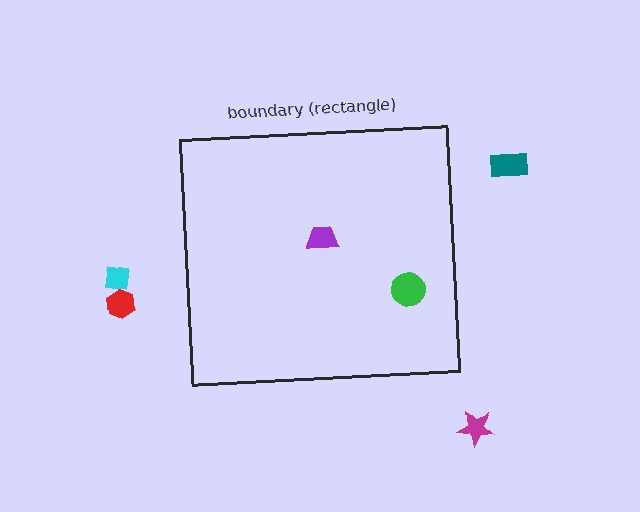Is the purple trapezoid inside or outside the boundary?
Inside.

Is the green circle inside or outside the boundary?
Inside.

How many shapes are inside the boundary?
2 inside, 4 outside.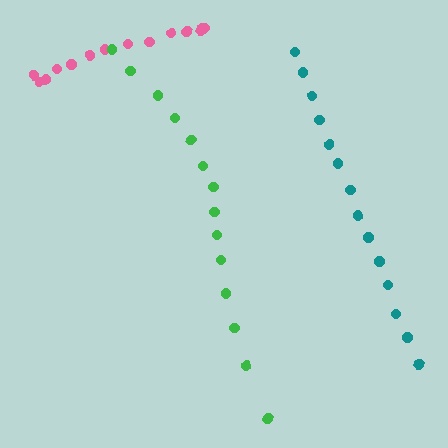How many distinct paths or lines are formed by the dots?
There are 3 distinct paths.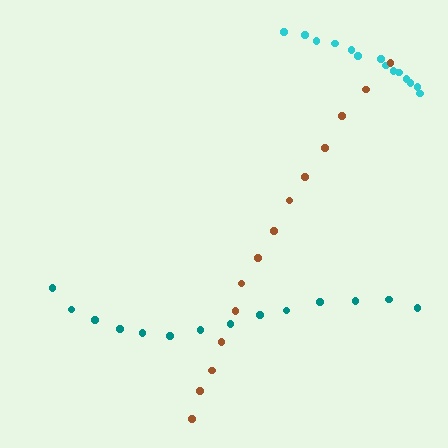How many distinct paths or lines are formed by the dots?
There are 3 distinct paths.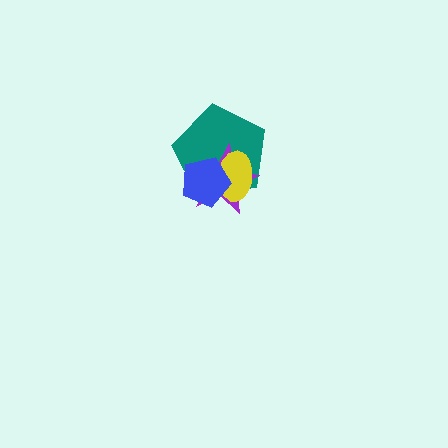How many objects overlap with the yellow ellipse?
3 objects overlap with the yellow ellipse.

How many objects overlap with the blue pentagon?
3 objects overlap with the blue pentagon.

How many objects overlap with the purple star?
3 objects overlap with the purple star.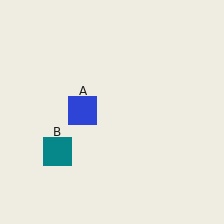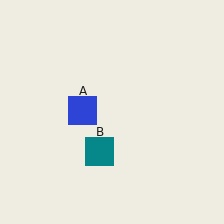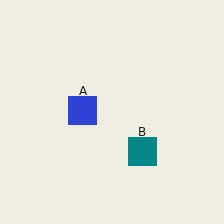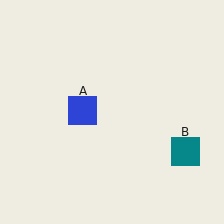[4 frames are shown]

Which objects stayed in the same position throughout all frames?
Blue square (object A) remained stationary.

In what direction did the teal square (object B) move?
The teal square (object B) moved right.